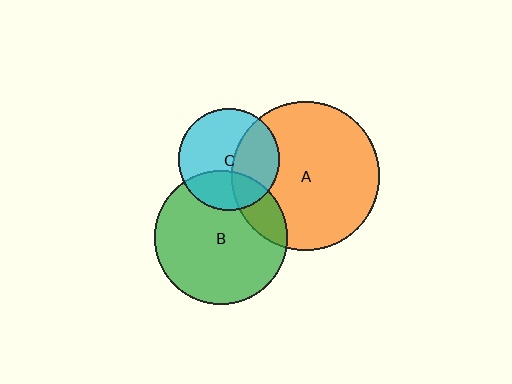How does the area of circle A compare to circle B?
Approximately 1.2 times.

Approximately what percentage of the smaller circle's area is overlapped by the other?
Approximately 40%.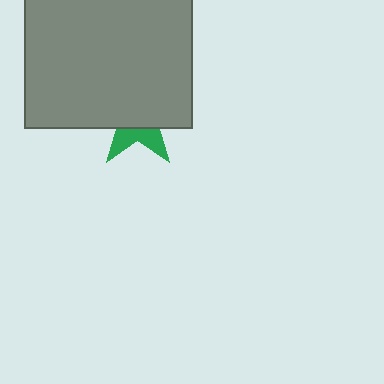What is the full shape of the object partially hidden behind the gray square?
The partially hidden object is a green star.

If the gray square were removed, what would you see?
You would see the complete green star.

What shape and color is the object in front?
The object in front is a gray square.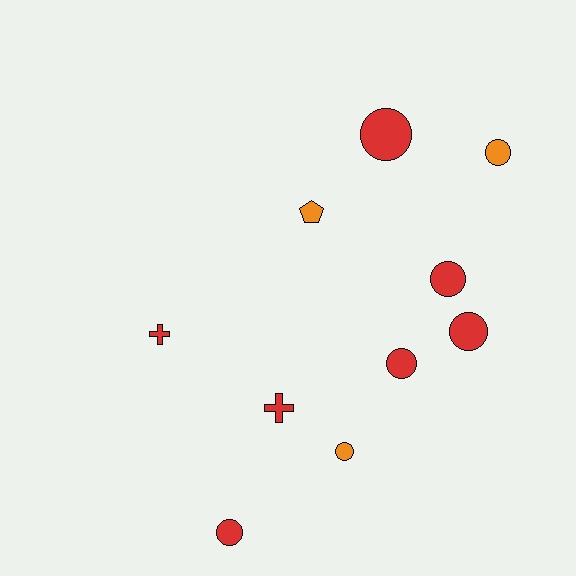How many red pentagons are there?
There are no red pentagons.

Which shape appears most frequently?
Circle, with 7 objects.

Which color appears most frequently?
Red, with 7 objects.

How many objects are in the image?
There are 10 objects.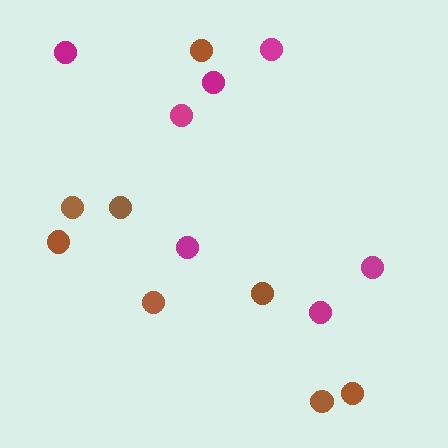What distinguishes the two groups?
There are 2 groups: one group of brown circles (8) and one group of magenta circles (7).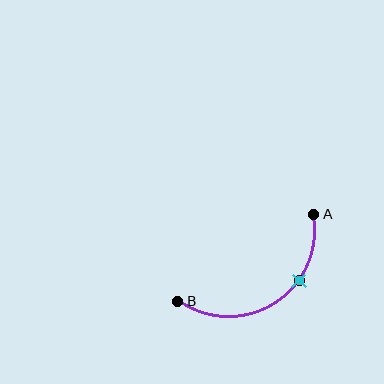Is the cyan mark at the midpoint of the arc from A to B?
No. The cyan mark lies on the arc but is closer to endpoint A. The arc midpoint would be at the point on the curve equidistant along the arc from both A and B.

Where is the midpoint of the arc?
The arc midpoint is the point on the curve farthest from the straight line joining A and B. It sits below that line.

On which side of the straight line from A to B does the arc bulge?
The arc bulges below the straight line connecting A and B.